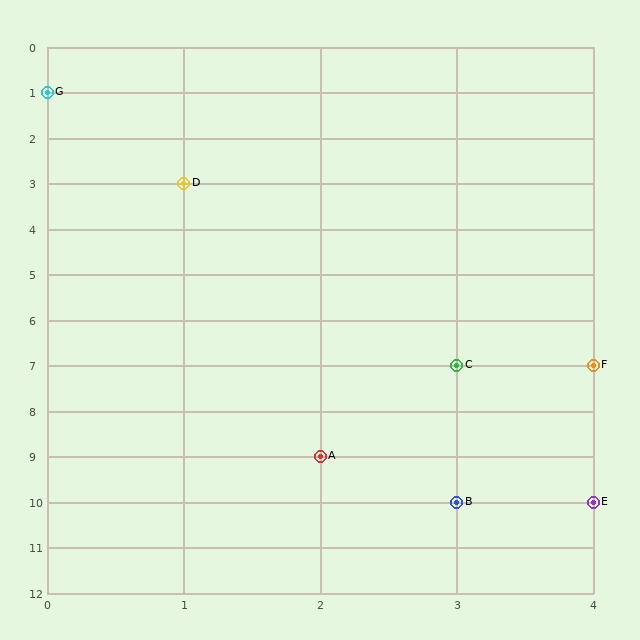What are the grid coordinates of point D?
Point D is at grid coordinates (1, 3).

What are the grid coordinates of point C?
Point C is at grid coordinates (3, 7).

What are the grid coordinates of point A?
Point A is at grid coordinates (2, 9).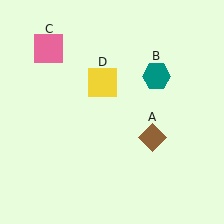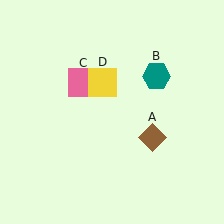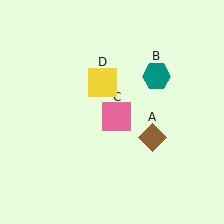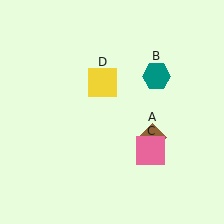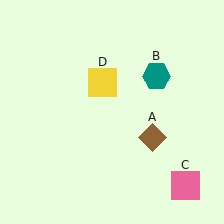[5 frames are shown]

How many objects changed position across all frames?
1 object changed position: pink square (object C).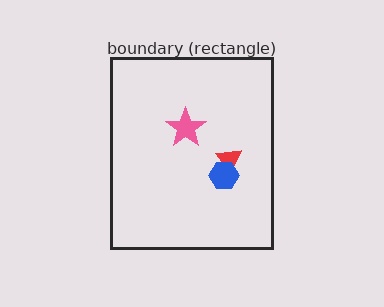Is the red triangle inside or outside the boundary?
Inside.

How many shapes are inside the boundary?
3 inside, 0 outside.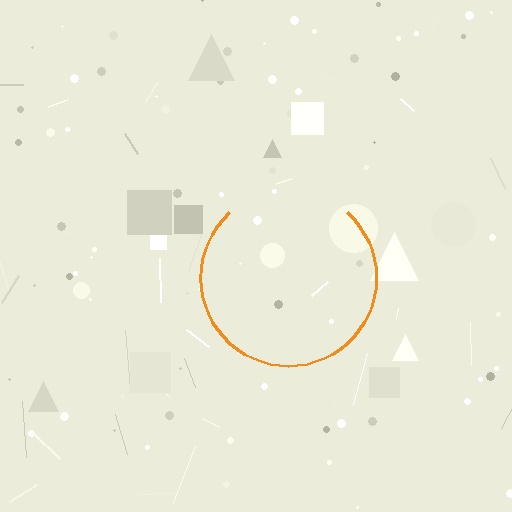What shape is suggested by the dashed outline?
The dashed outline suggests a circle.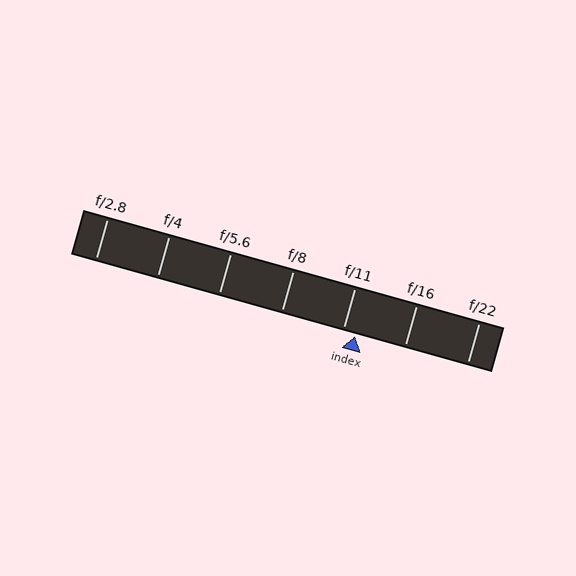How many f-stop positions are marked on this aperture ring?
There are 7 f-stop positions marked.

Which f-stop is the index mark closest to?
The index mark is closest to f/11.